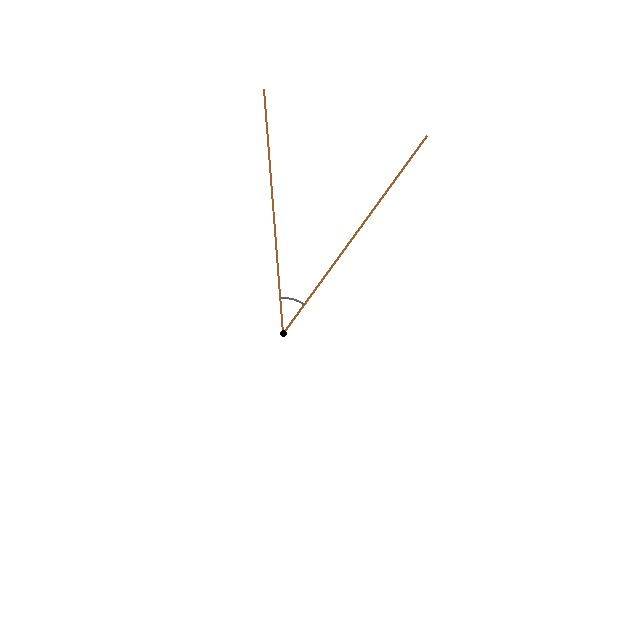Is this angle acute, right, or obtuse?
It is acute.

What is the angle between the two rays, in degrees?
Approximately 41 degrees.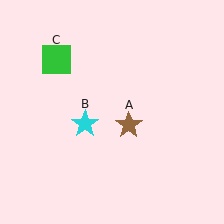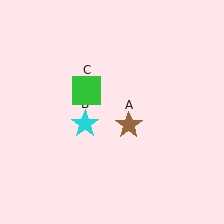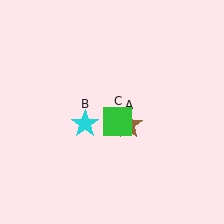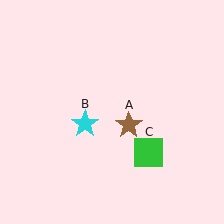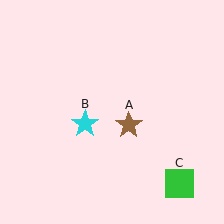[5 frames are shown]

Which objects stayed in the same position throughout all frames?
Brown star (object A) and cyan star (object B) remained stationary.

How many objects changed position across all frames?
1 object changed position: green square (object C).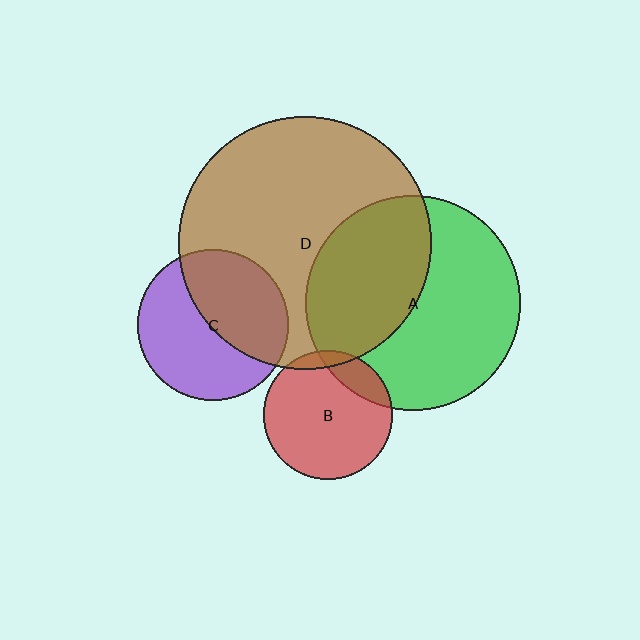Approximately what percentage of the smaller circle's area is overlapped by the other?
Approximately 15%.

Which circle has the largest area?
Circle D (brown).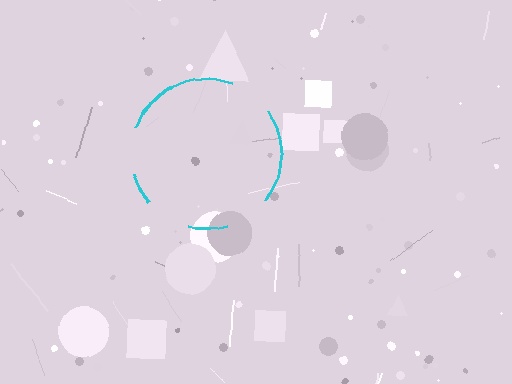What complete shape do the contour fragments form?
The contour fragments form a circle.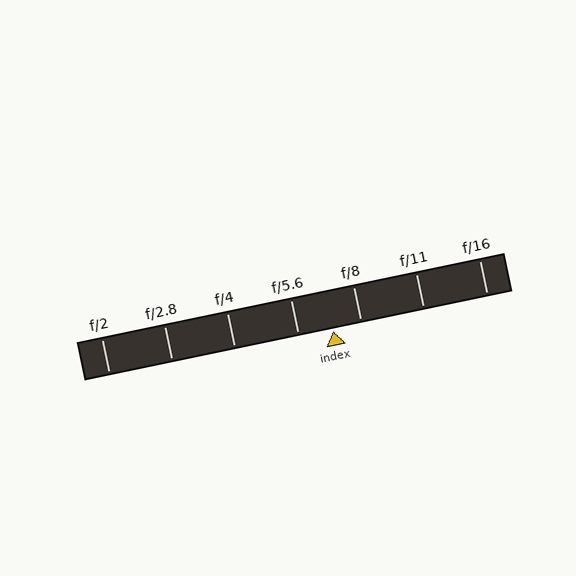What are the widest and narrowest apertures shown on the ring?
The widest aperture shown is f/2 and the narrowest is f/16.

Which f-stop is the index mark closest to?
The index mark is closest to f/8.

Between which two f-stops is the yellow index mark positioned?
The index mark is between f/5.6 and f/8.